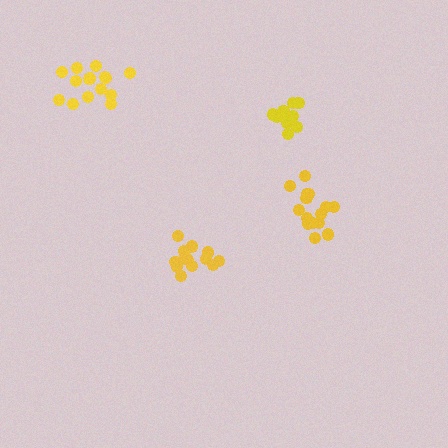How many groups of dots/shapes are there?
There are 4 groups.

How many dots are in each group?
Group 1: 15 dots, Group 2: 14 dots, Group 3: 15 dots, Group 4: 13 dots (57 total).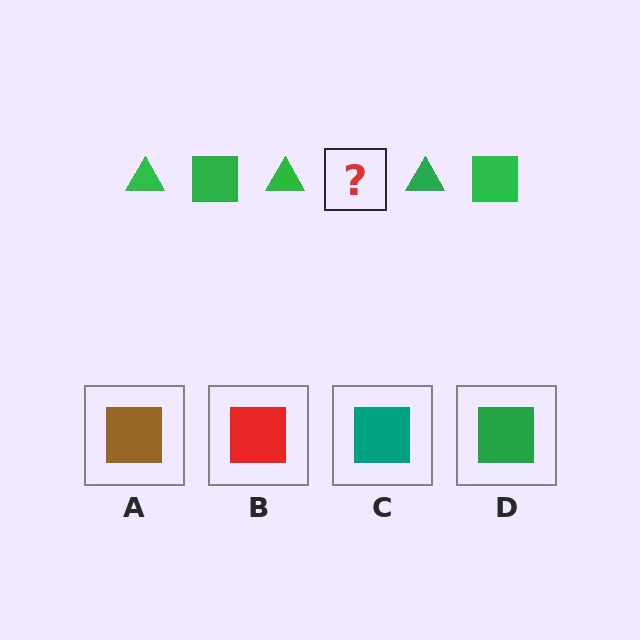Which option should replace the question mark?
Option D.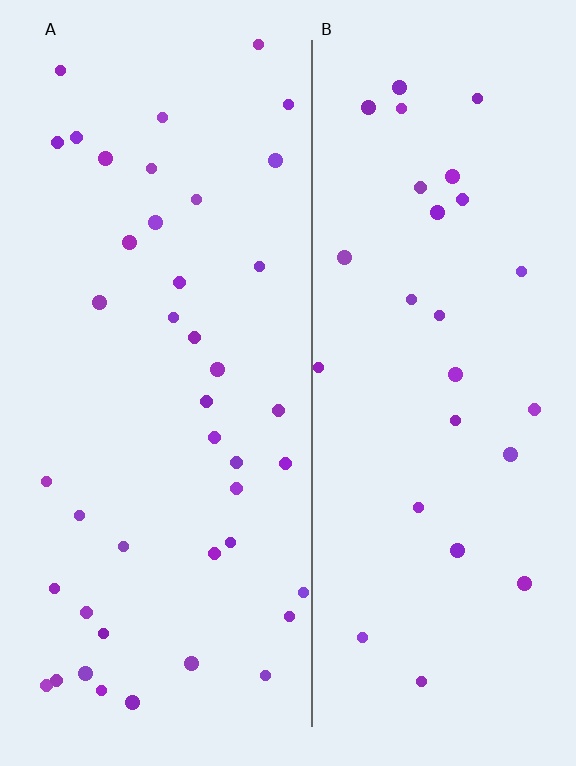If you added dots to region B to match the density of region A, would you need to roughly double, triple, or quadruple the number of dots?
Approximately double.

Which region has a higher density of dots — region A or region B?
A (the left).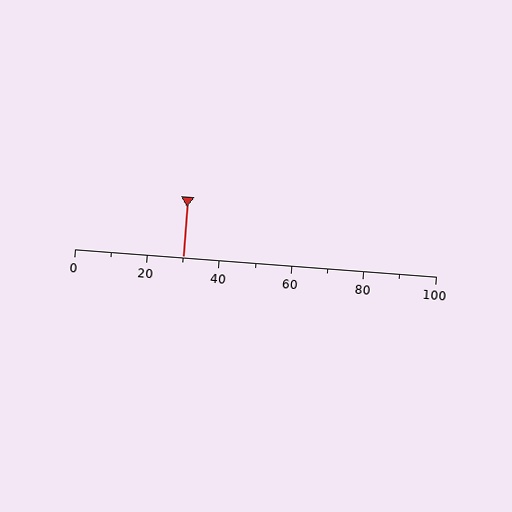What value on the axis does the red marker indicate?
The marker indicates approximately 30.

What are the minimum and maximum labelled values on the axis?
The axis runs from 0 to 100.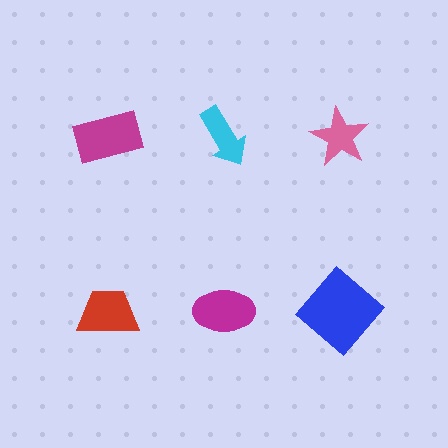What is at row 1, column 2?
A cyan arrow.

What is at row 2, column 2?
A magenta ellipse.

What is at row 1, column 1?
A magenta rectangle.